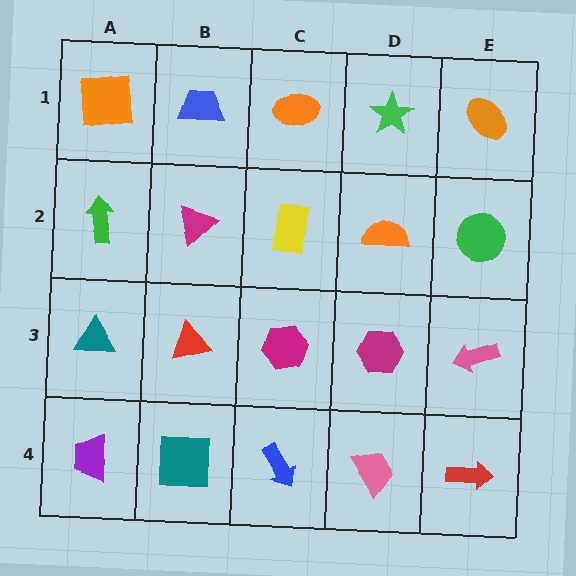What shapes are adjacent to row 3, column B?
A magenta triangle (row 2, column B), a teal square (row 4, column B), a teal triangle (row 3, column A), a magenta hexagon (row 3, column C).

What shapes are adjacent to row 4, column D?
A magenta hexagon (row 3, column D), a blue arrow (row 4, column C), a red arrow (row 4, column E).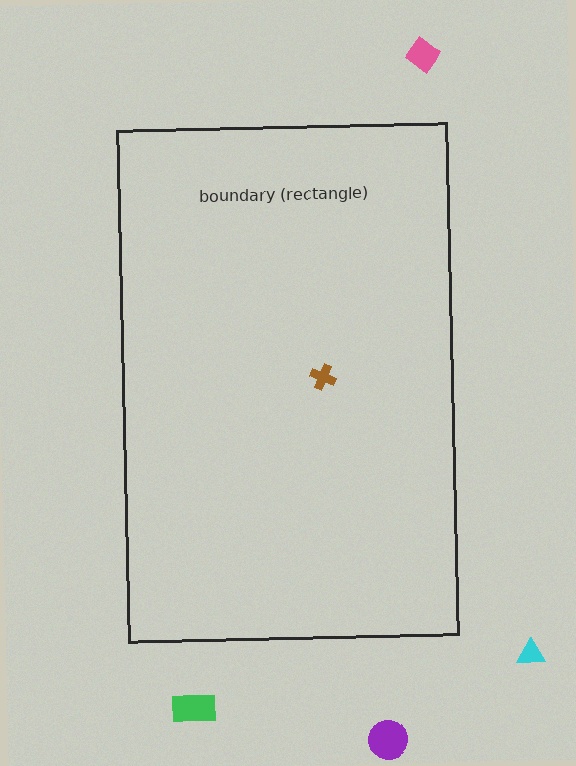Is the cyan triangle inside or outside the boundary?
Outside.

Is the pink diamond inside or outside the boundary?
Outside.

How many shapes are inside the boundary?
1 inside, 4 outside.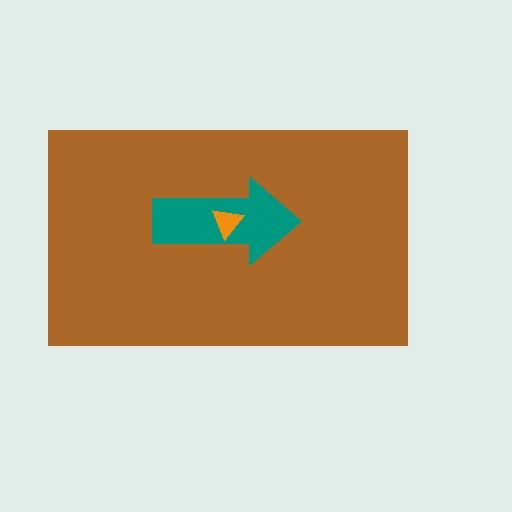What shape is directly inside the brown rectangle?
The teal arrow.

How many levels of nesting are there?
3.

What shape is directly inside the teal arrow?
The orange triangle.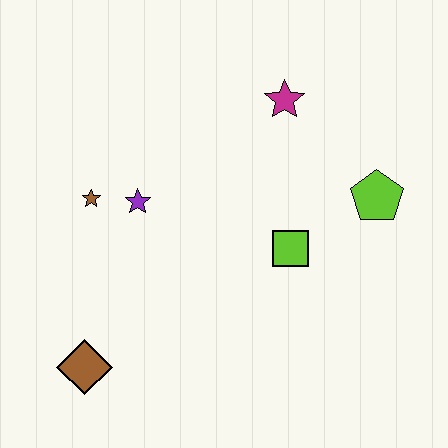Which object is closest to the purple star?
The brown star is closest to the purple star.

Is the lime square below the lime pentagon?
Yes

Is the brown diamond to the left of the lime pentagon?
Yes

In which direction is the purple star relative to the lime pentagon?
The purple star is to the left of the lime pentagon.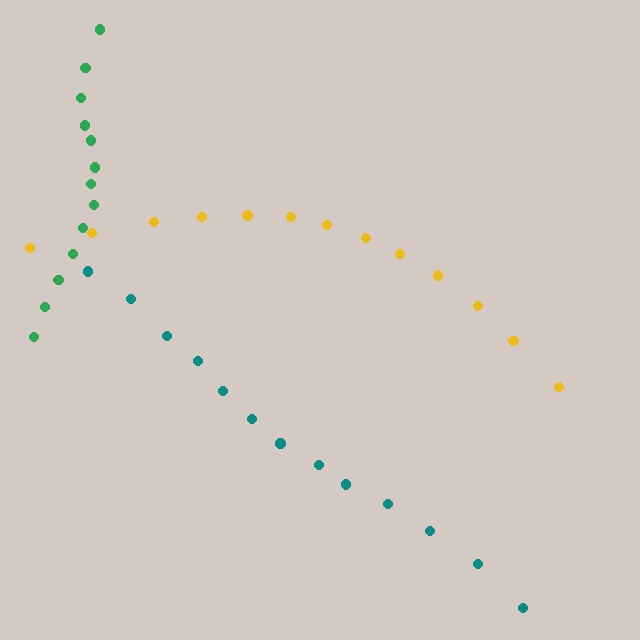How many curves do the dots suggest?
There are 3 distinct paths.